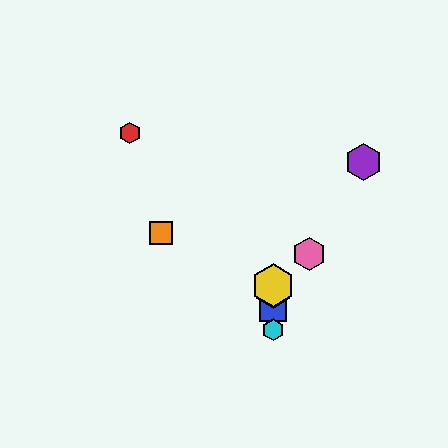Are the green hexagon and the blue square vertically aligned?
Yes, both are at x≈273.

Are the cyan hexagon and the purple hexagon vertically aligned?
No, the cyan hexagon is at x≈273 and the purple hexagon is at x≈363.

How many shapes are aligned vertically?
4 shapes (the blue square, the green hexagon, the yellow hexagon, the cyan hexagon) are aligned vertically.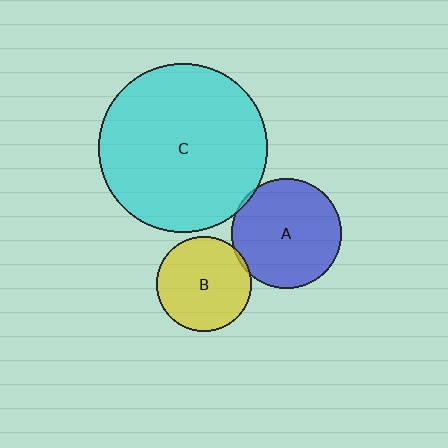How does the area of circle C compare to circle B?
Approximately 3.1 times.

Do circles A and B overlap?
Yes.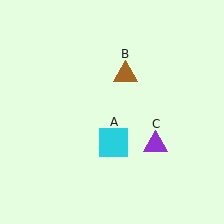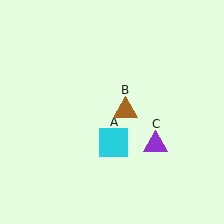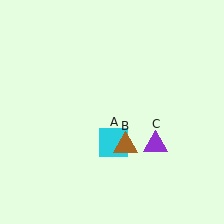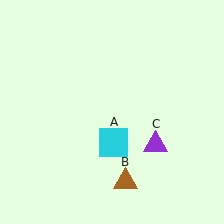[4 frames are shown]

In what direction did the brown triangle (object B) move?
The brown triangle (object B) moved down.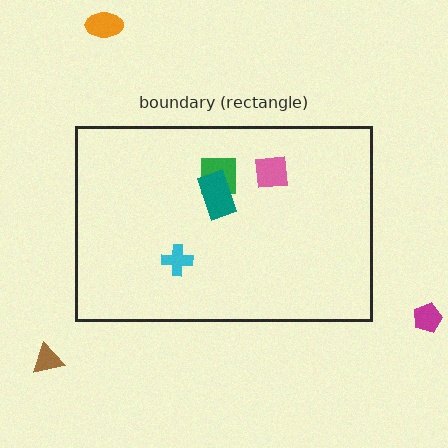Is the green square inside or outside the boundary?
Inside.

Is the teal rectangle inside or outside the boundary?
Inside.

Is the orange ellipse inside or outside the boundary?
Outside.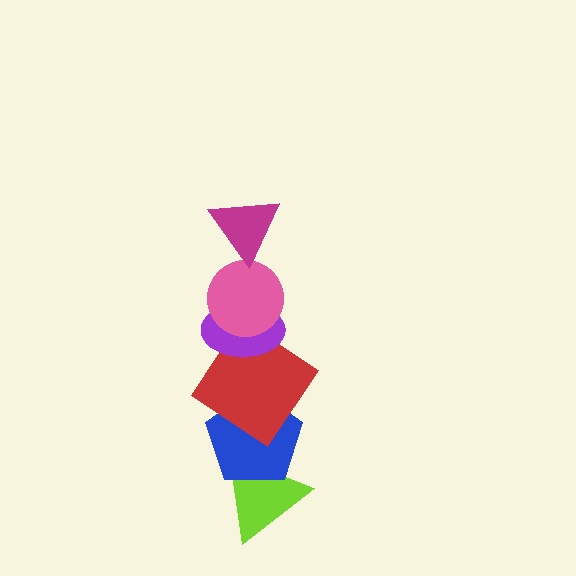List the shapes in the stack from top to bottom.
From top to bottom: the magenta triangle, the pink circle, the purple ellipse, the red diamond, the blue pentagon, the lime triangle.